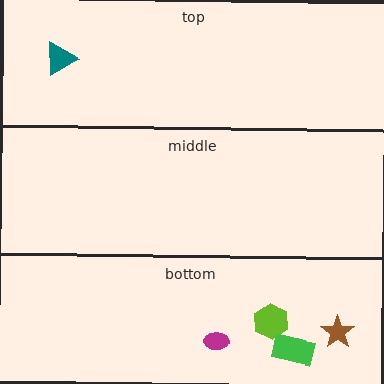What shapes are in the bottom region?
The lime hexagon, the green rectangle, the magenta ellipse, the brown star.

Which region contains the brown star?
The bottom region.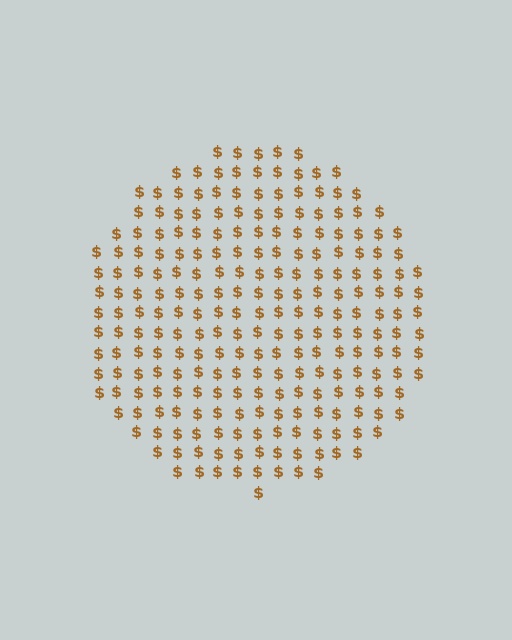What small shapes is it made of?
It is made of small dollar signs.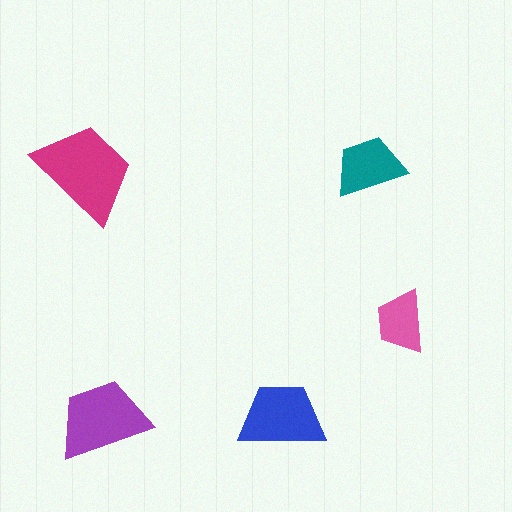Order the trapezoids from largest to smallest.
the magenta one, the purple one, the blue one, the teal one, the pink one.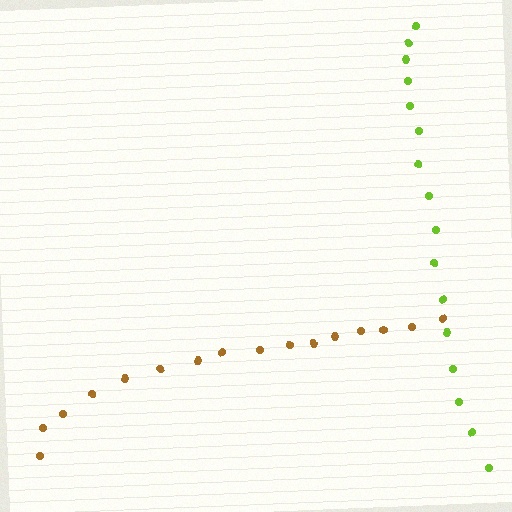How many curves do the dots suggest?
There are 2 distinct paths.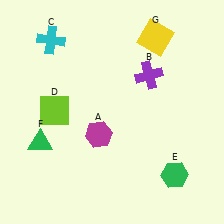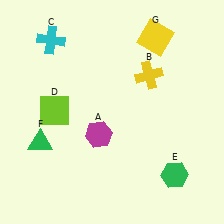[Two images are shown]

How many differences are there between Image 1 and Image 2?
There is 1 difference between the two images.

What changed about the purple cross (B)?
In Image 1, B is purple. In Image 2, it changed to yellow.